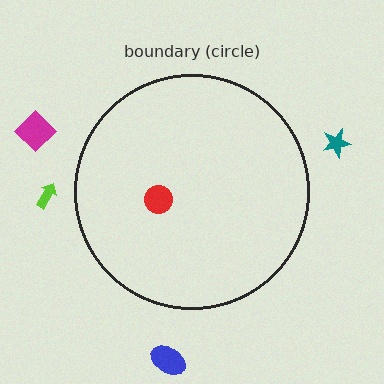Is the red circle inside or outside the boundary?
Inside.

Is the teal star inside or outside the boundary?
Outside.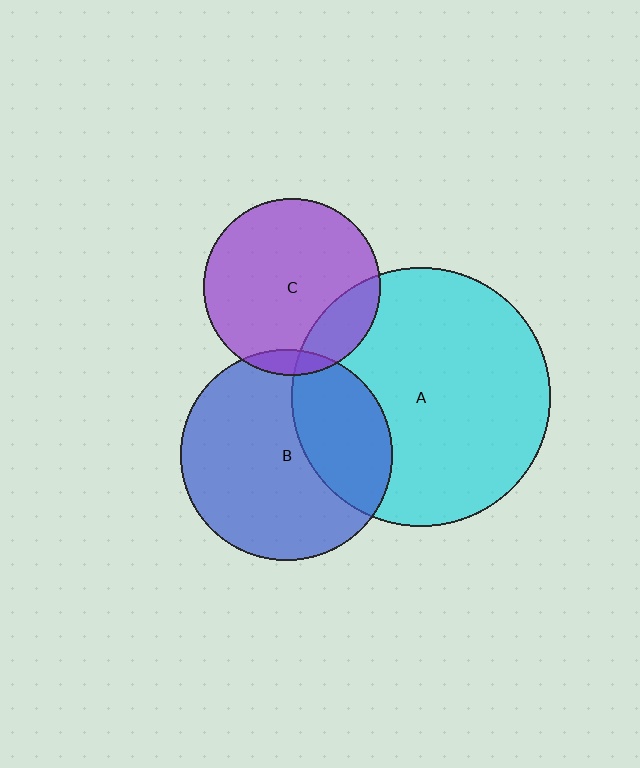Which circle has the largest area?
Circle A (cyan).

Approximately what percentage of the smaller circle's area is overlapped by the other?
Approximately 30%.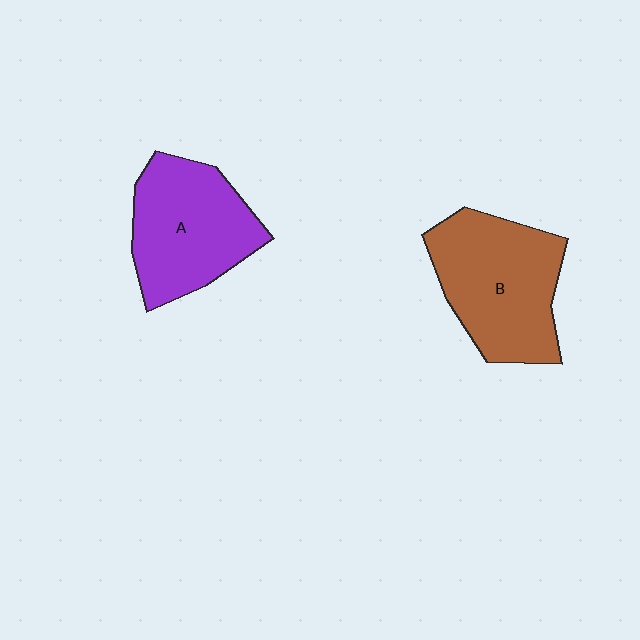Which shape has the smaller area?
Shape A (purple).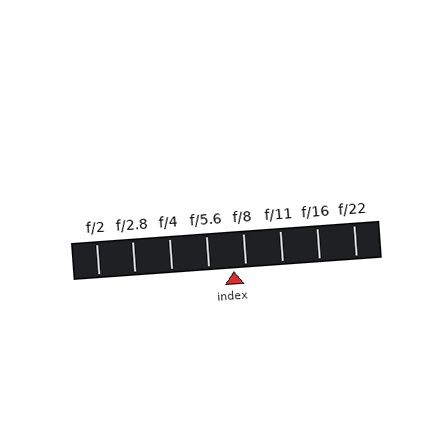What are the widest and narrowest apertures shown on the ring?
The widest aperture shown is f/2 and the narrowest is f/22.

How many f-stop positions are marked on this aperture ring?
There are 8 f-stop positions marked.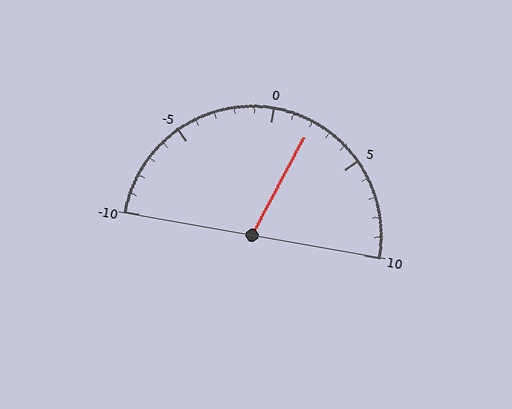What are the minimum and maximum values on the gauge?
The gauge ranges from -10 to 10.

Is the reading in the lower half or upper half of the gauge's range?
The reading is in the upper half of the range (-10 to 10).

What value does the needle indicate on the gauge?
The needle indicates approximately 2.